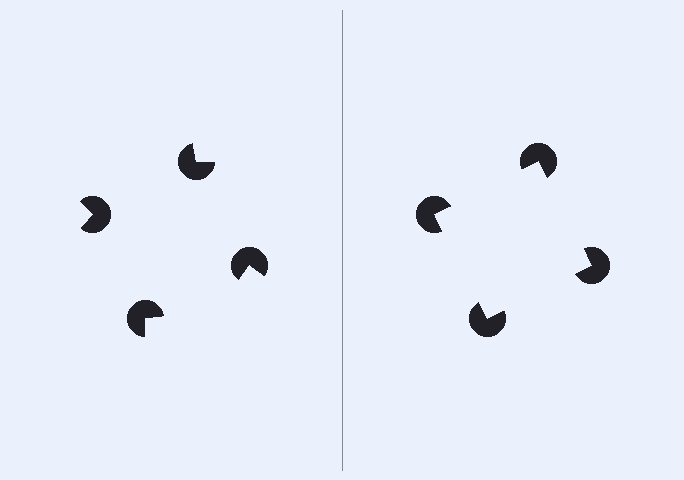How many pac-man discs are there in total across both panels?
8 — 4 on each side.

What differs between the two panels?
The pac-man discs are positioned identically on both sides; only the wedge orientations differ. On the right they align to a square; on the left they are misaligned.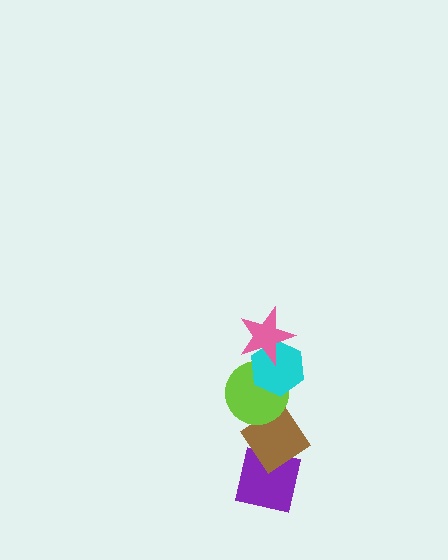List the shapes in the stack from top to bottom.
From top to bottom: the pink star, the cyan hexagon, the lime circle, the brown diamond, the purple square.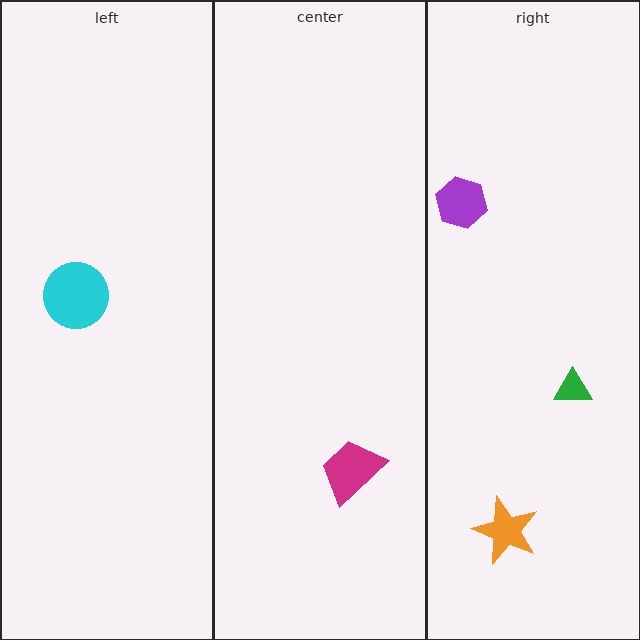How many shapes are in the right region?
3.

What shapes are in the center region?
The magenta trapezoid.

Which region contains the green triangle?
The right region.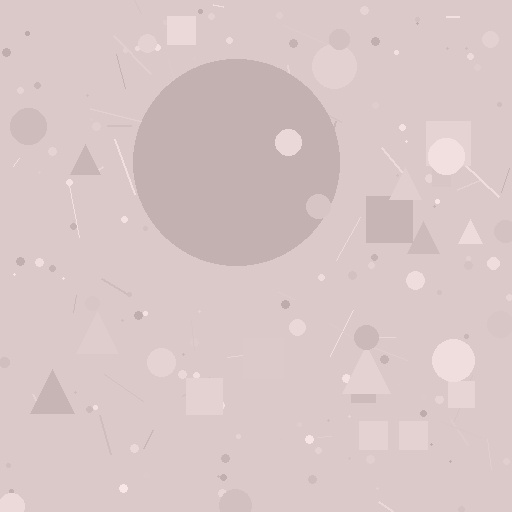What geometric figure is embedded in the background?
A circle is embedded in the background.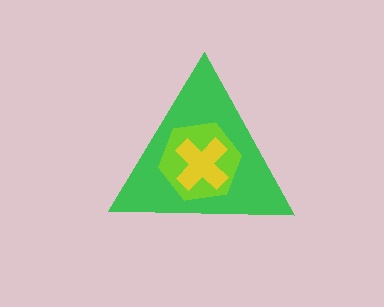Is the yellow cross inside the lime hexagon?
Yes.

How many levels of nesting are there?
3.